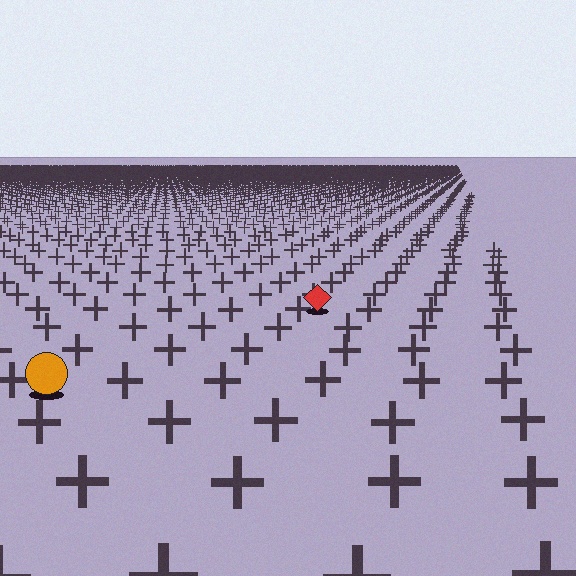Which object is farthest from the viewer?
The red diamond is farthest from the viewer. It appears smaller and the ground texture around it is denser.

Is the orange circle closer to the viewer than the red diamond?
Yes. The orange circle is closer — you can tell from the texture gradient: the ground texture is coarser near it.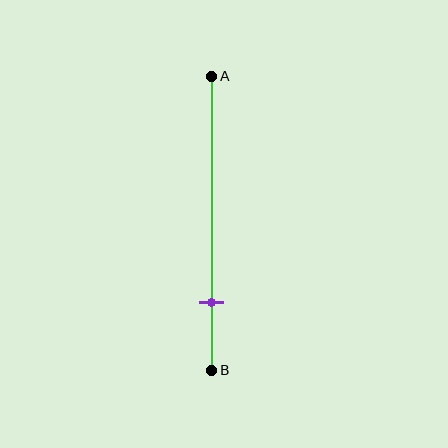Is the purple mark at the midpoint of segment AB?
No, the mark is at about 75% from A, not at the 50% midpoint.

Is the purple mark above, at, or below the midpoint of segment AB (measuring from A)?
The purple mark is below the midpoint of segment AB.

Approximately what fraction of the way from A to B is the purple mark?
The purple mark is approximately 75% of the way from A to B.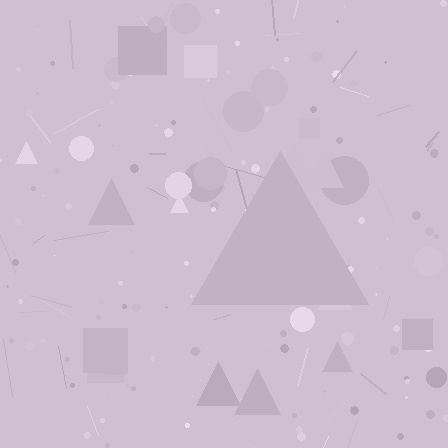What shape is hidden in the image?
A triangle is hidden in the image.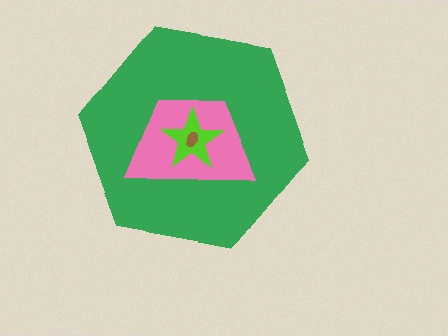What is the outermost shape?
The green hexagon.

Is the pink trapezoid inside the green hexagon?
Yes.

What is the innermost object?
The brown ellipse.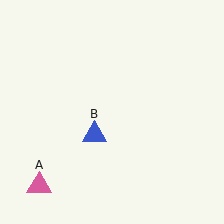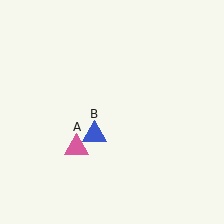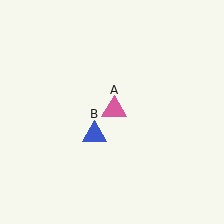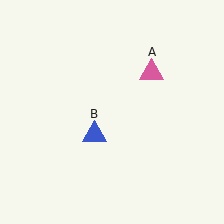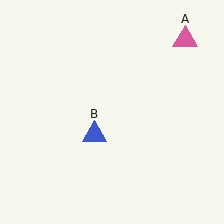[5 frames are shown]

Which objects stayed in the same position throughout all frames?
Blue triangle (object B) remained stationary.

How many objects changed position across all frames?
1 object changed position: pink triangle (object A).